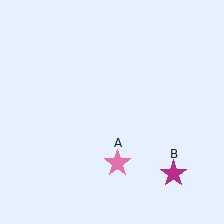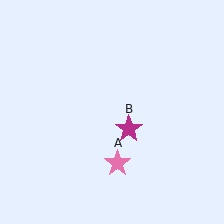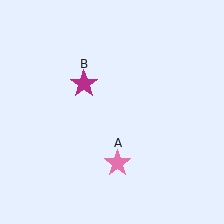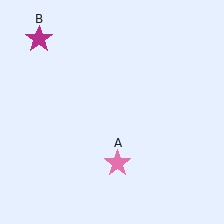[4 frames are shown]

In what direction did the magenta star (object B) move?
The magenta star (object B) moved up and to the left.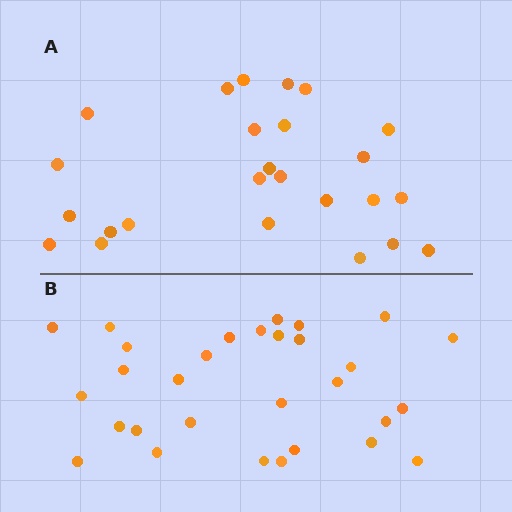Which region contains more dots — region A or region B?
Region B (the bottom region) has more dots.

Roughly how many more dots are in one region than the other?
Region B has about 5 more dots than region A.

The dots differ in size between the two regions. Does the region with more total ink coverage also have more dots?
No. Region A has more total ink coverage because its dots are larger, but region B actually contains more individual dots. Total area can be misleading — the number of items is what matters here.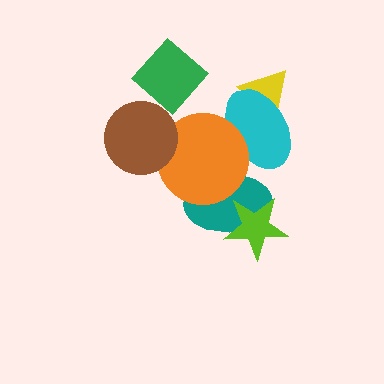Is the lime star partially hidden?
No, no other shape covers it.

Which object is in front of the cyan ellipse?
The orange circle is in front of the cyan ellipse.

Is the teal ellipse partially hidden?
Yes, it is partially covered by another shape.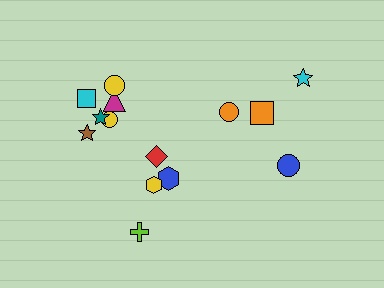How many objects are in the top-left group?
There are 6 objects.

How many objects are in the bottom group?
There are 4 objects.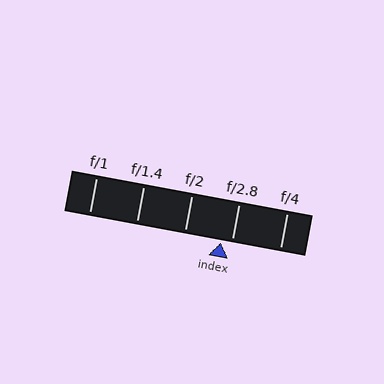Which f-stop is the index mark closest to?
The index mark is closest to f/2.8.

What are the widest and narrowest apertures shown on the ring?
The widest aperture shown is f/1 and the narrowest is f/4.